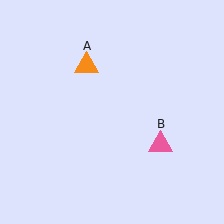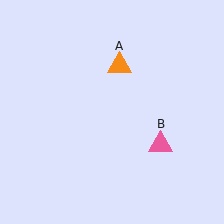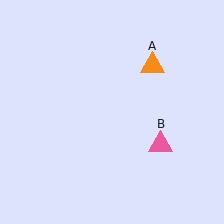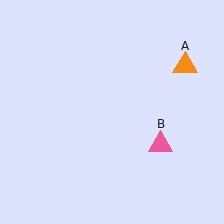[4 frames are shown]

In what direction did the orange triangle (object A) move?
The orange triangle (object A) moved right.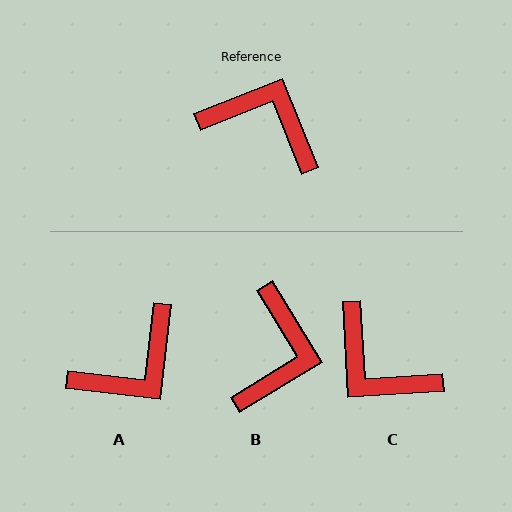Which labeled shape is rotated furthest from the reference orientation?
C, about 161 degrees away.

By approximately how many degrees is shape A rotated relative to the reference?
Approximately 118 degrees clockwise.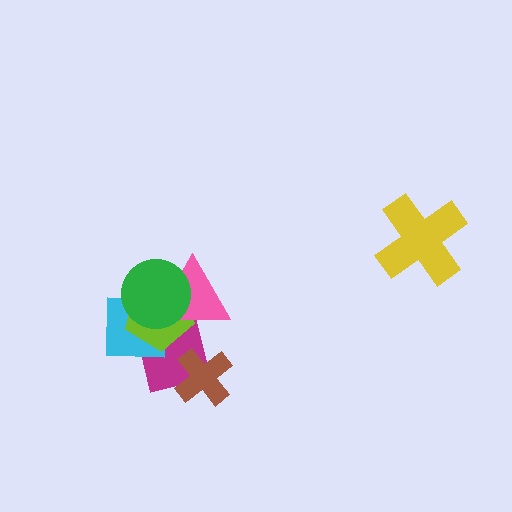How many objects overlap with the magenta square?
5 objects overlap with the magenta square.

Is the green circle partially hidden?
No, no other shape covers it.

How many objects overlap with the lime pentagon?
4 objects overlap with the lime pentagon.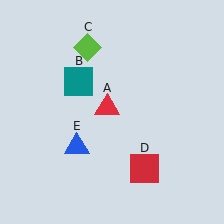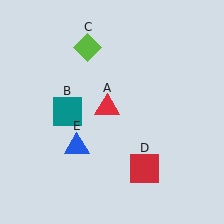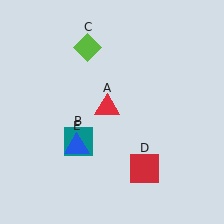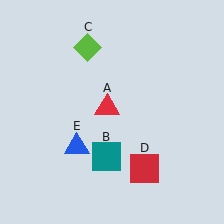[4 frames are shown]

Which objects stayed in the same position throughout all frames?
Red triangle (object A) and lime diamond (object C) and red square (object D) and blue triangle (object E) remained stationary.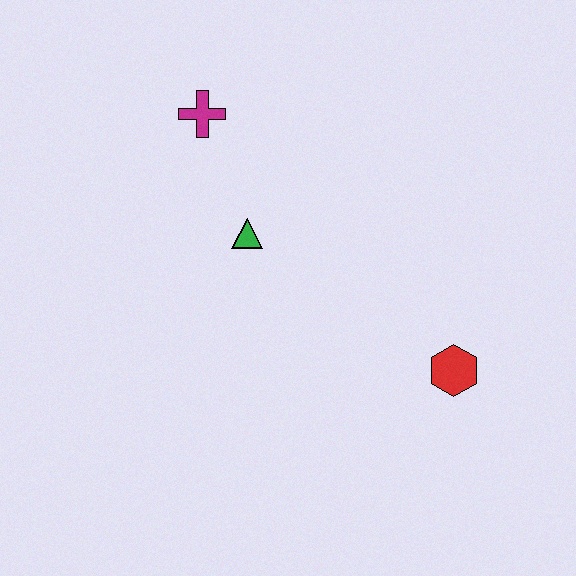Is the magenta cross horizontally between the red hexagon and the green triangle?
No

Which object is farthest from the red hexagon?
The magenta cross is farthest from the red hexagon.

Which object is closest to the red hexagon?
The green triangle is closest to the red hexagon.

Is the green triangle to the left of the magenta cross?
No